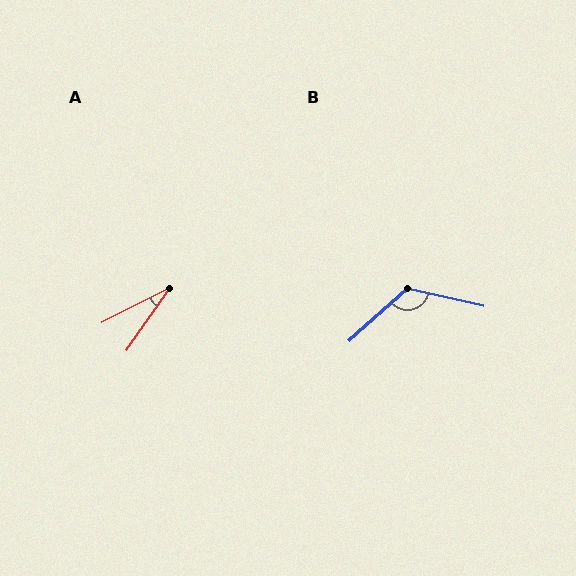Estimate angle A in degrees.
Approximately 28 degrees.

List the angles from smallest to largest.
A (28°), B (126°).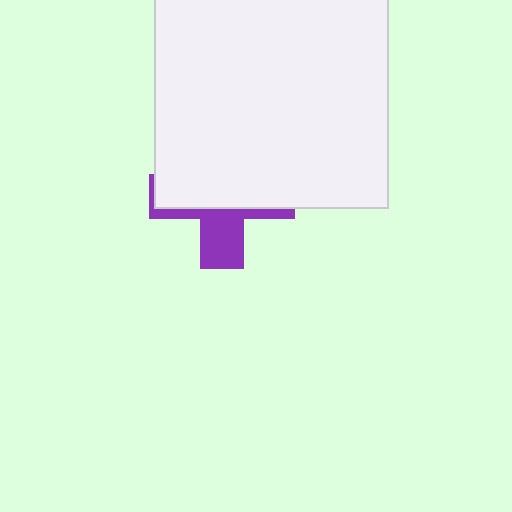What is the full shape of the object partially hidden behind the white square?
The partially hidden object is a purple cross.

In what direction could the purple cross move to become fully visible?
The purple cross could move down. That would shift it out from behind the white square entirely.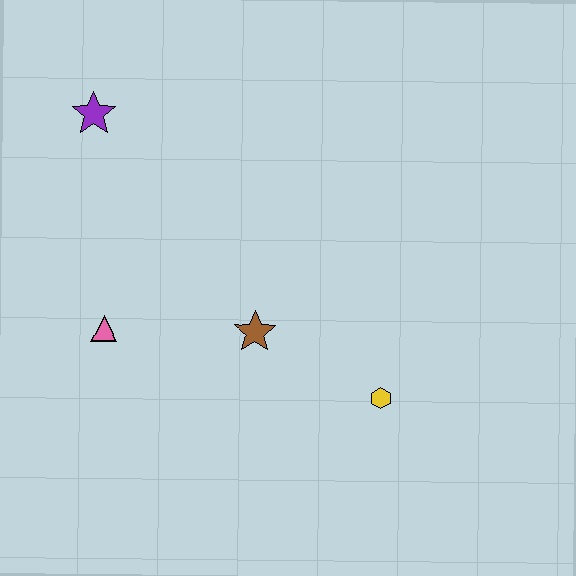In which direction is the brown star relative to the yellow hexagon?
The brown star is to the left of the yellow hexagon.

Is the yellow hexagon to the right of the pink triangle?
Yes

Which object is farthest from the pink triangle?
The yellow hexagon is farthest from the pink triangle.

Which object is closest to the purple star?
The pink triangle is closest to the purple star.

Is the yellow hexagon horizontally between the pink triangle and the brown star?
No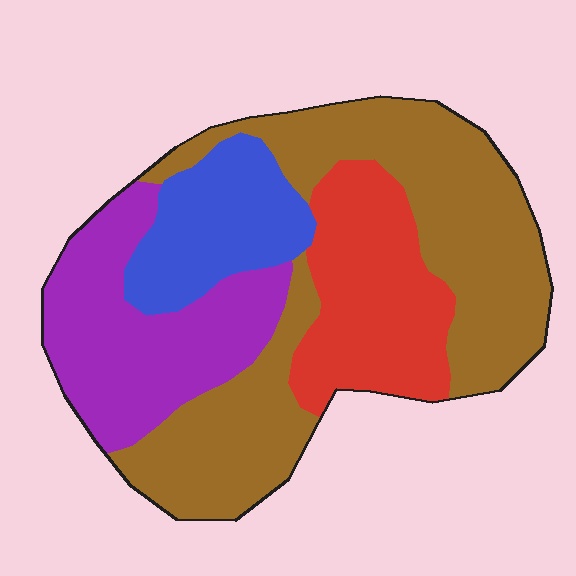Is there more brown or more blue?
Brown.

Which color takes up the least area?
Blue, at roughly 15%.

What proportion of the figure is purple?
Purple covers about 25% of the figure.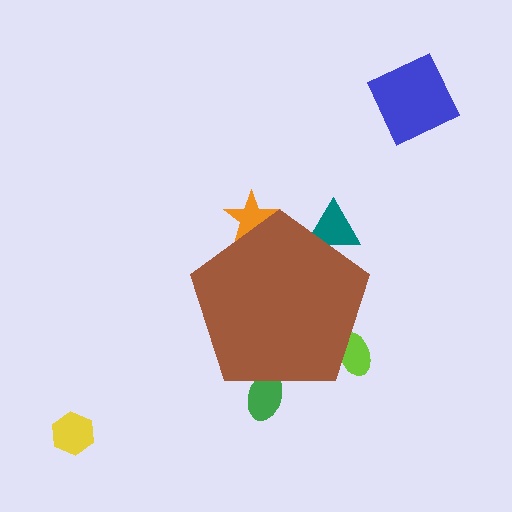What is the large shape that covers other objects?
A brown pentagon.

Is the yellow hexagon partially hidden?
No, the yellow hexagon is fully visible.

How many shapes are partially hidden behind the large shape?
4 shapes are partially hidden.